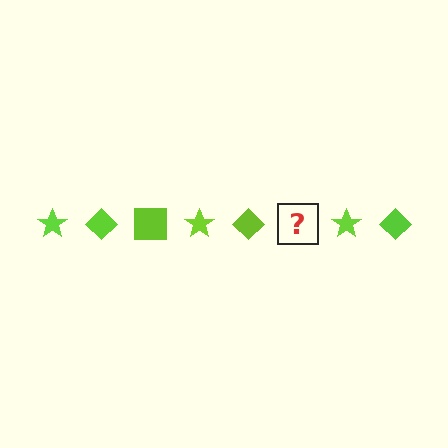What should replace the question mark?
The question mark should be replaced with a lime square.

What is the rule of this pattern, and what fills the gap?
The rule is that the pattern cycles through star, diamond, square shapes in lime. The gap should be filled with a lime square.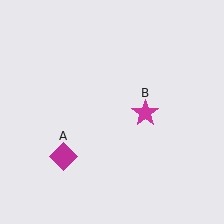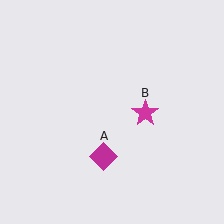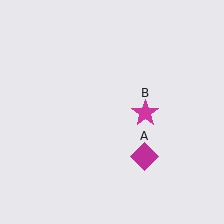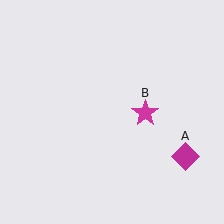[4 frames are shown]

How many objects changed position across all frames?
1 object changed position: magenta diamond (object A).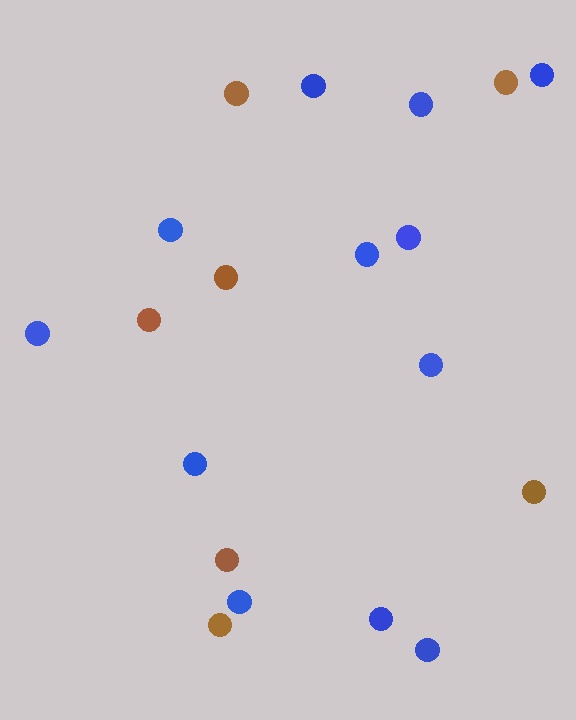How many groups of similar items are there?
There are 2 groups: one group of blue circles (12) and one group of brown circles (7).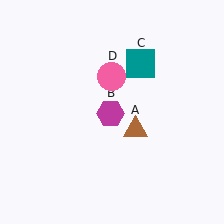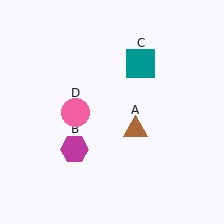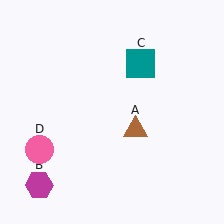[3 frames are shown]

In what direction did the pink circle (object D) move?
The pink circle (object D) moved down and to the left.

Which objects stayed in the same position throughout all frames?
Brown triangle (object A) and teal square (object C) remained stationary.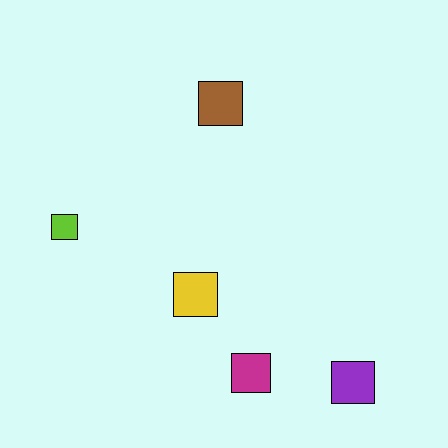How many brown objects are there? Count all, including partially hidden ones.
There is 1 brown object.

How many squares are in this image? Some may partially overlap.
There are 5 squares.